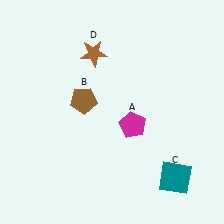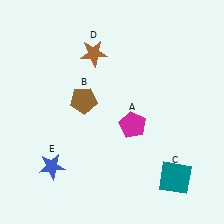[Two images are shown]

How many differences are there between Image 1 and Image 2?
There is 1 difference between the two images.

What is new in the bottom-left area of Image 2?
A blue star (E) was added in the bottom-left area of Image 2.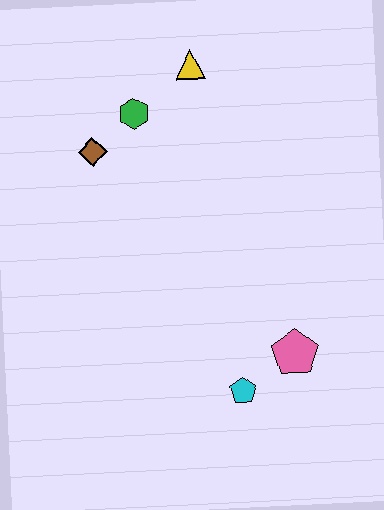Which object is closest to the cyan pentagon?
The pink pentagon is closest to the cyan pentagon.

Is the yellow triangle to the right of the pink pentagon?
No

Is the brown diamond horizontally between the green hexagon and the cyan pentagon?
No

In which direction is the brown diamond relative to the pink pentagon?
The brown diamond is above the pink pentagon.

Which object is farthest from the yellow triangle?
The cyan pentagon is farthest from the yellow triangle.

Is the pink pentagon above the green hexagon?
No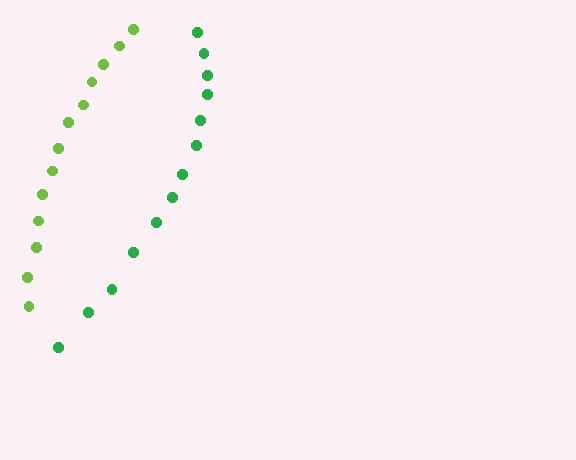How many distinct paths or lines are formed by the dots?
There are 2 distinct paths.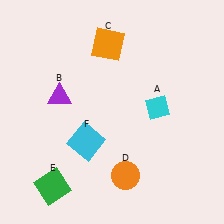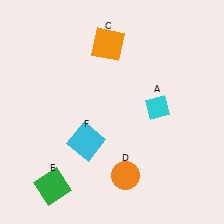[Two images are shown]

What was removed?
The purple triangle (B) was removed in Image 2.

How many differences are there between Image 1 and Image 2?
There is 1 difference between the two images.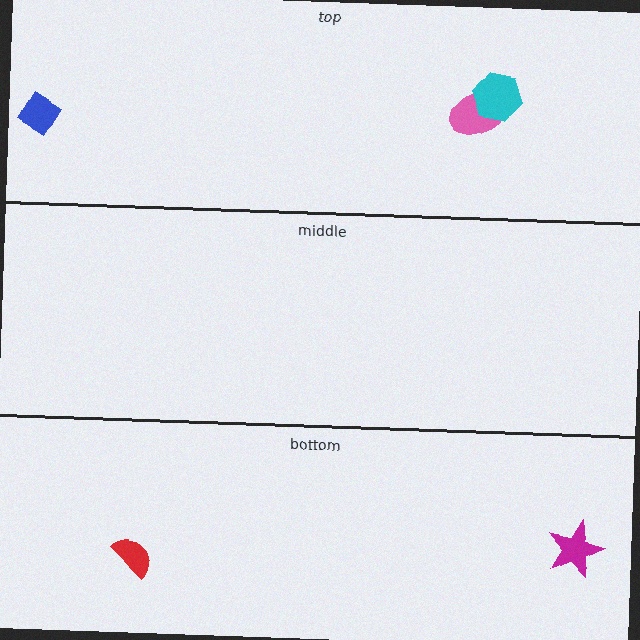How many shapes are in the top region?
3.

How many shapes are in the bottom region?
2.